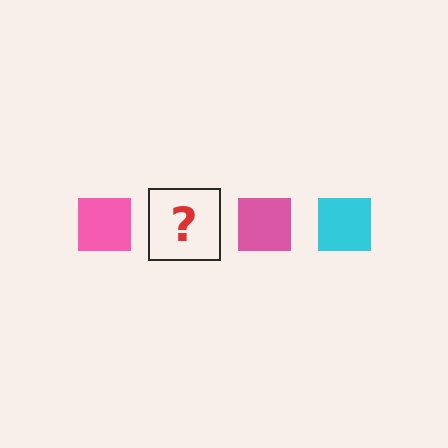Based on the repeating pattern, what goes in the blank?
The blank should be a cyan square.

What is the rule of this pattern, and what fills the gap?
The rule is that the pattern cycles through pink, cyan squares. The gap should be filled with a cyan square.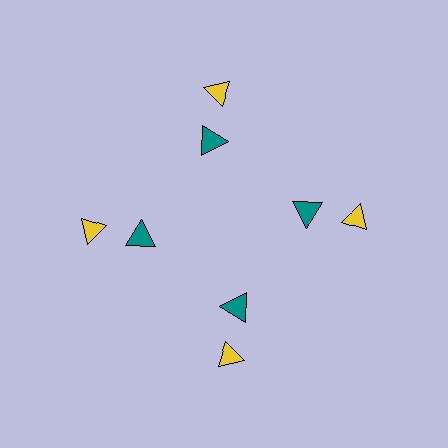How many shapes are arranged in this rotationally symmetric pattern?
There are 8 shapes, arranged in 4 groups of 2.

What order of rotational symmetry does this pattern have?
This pattern has 4-fold rotational symmetry.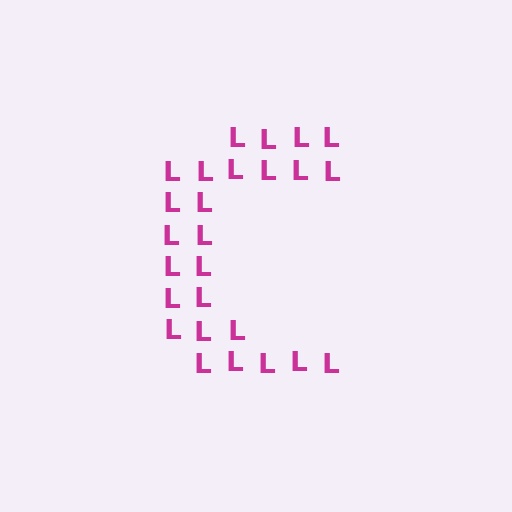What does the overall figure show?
The overall figure shows the letter C.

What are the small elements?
The small elements are letter L's.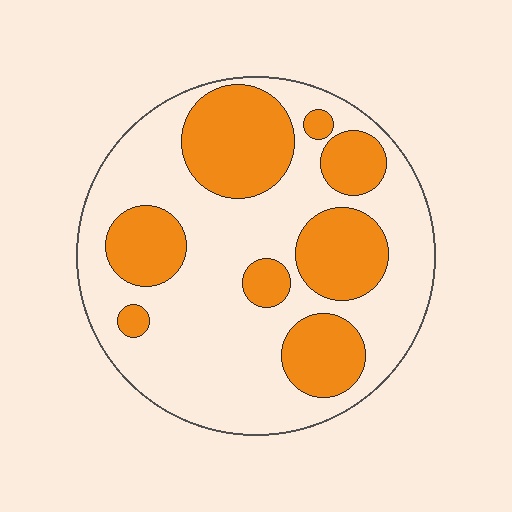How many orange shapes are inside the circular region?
8.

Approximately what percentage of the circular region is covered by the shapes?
Approximately 35%.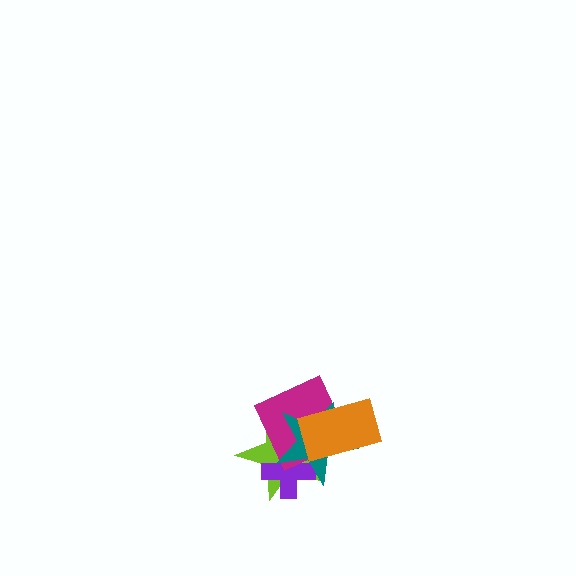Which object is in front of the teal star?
The orange rectangle is in front of the teal star.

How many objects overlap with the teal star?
4 objects overlap with the teal star.